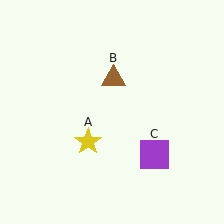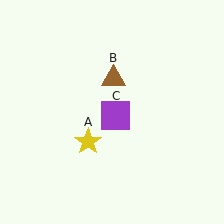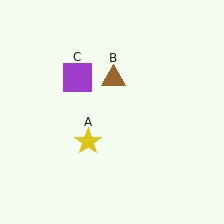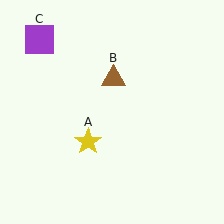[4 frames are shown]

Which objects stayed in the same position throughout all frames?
Yellow star (object A) and brown triangle (object B) remained stationary.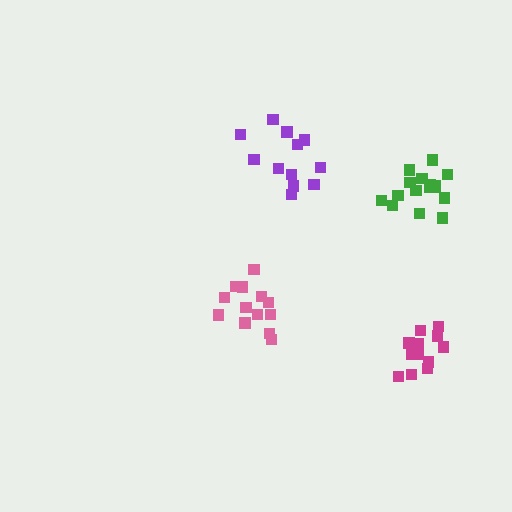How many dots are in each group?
Group 1: 14 dots, Group 2: 17 dots, Group 3: 12 dots, Group 4: 12 dots (55 total).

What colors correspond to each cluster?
The clusters are colored: pink, green, purple, magenta.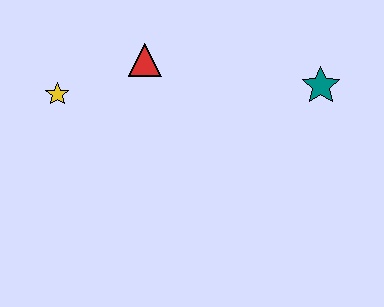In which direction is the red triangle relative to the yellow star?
The red triangle is to the right of the yellow star.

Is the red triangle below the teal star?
No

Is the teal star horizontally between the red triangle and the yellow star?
No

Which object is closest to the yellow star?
The red triangle is closest to the yellow star.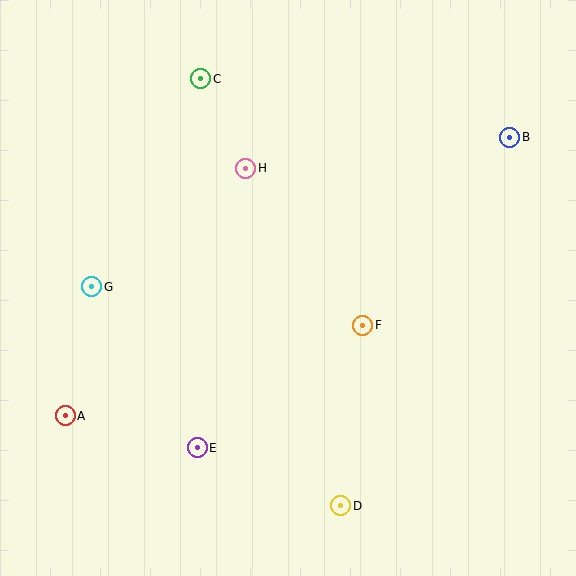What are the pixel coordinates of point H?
Point H is at (246, 168).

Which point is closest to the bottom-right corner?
Point D is closest to the bottom-right corner.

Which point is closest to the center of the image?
Point F at (363, 325) is closest to the center.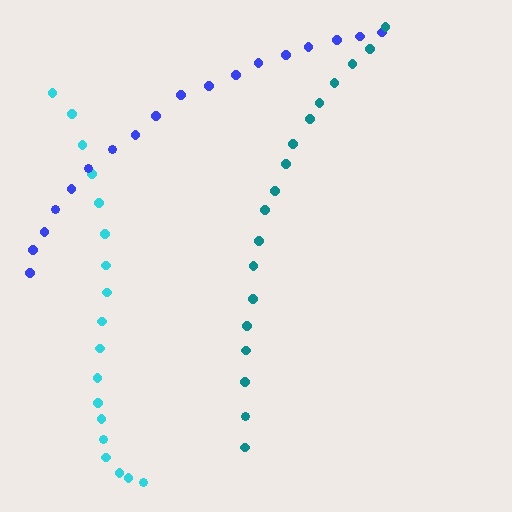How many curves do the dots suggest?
There are 3 distinct paths.